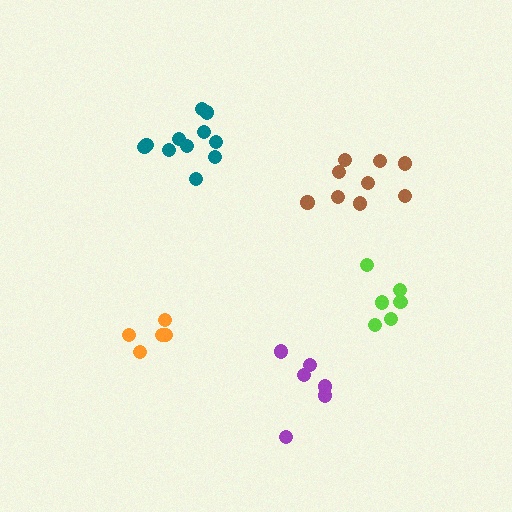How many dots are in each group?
Group 1: 11 dots, Group 2: 9 dots, Group 3: 5 dots, Group 4: 6 dots, Group 5: 6 dots (37 total).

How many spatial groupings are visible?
There are 5 spatial groupings.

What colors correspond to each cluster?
The clusters are colored: teal, brown, orange, purple, lime.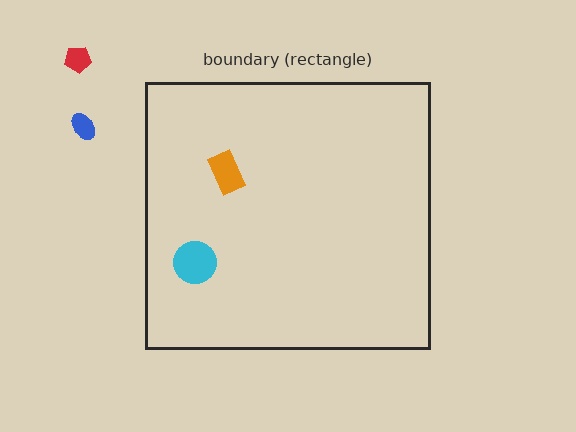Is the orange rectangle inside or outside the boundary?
Inside.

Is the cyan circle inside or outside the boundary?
Inside.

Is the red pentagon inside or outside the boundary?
Outside.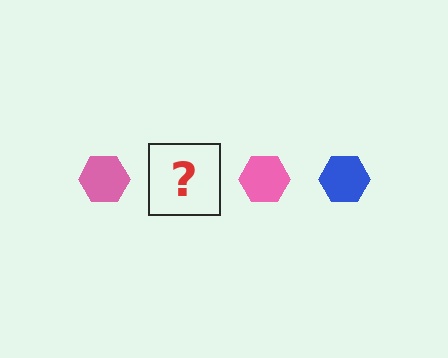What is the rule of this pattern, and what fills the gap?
The rule is that the pattern cycles through pink, blue hexagons. The gap should be filled with a blue hexagon.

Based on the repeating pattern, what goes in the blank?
The blank should be a blue hexagon.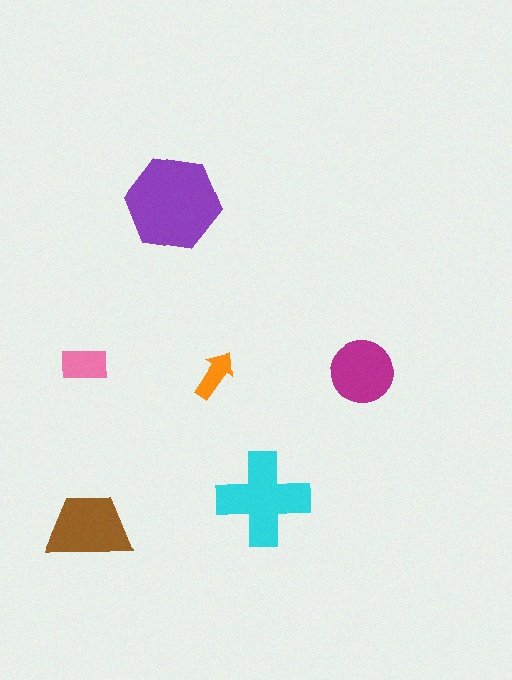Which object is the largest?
The purple hexagon.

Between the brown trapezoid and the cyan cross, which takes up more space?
The cyan cross.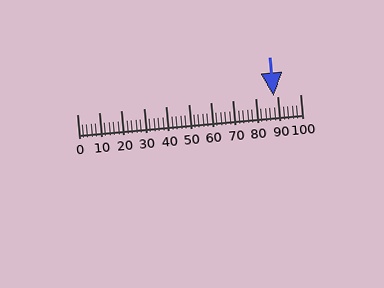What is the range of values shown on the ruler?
The ruler shows values from 0 to 100.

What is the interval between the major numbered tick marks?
The major tick marks are spaced 10 units apart.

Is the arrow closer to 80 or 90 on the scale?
The arrow is closer to 90.